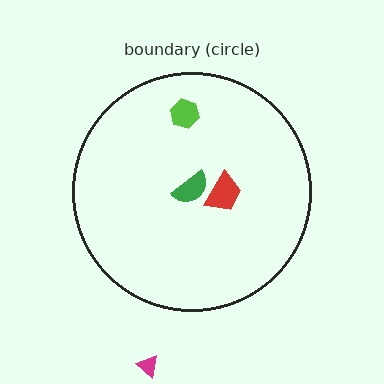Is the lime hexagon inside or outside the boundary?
Inside.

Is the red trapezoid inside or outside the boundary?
Inside.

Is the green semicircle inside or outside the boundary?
Inside.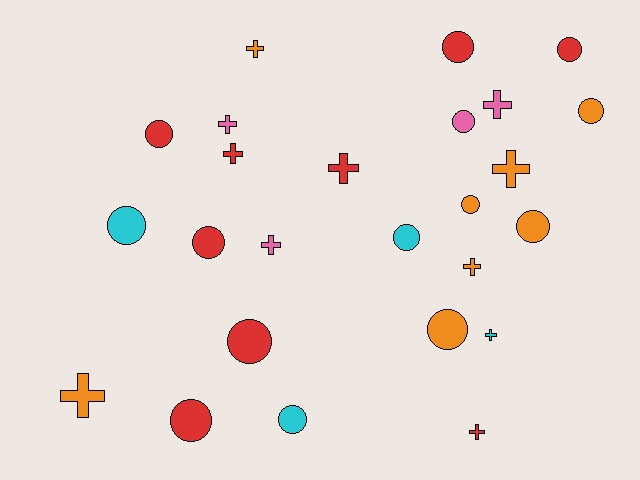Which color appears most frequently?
Red, with 9 objects.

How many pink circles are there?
There is 1 pink circle.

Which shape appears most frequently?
Circle, with 14 objects.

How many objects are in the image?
There are 25 objects.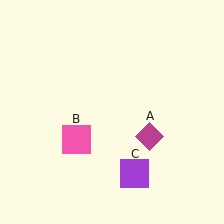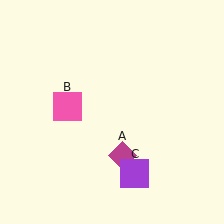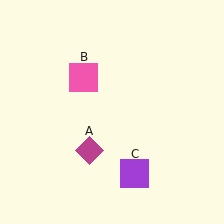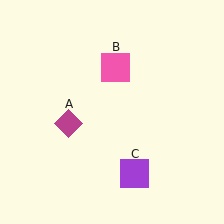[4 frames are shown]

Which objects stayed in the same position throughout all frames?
Purple square (object C) remained stationary.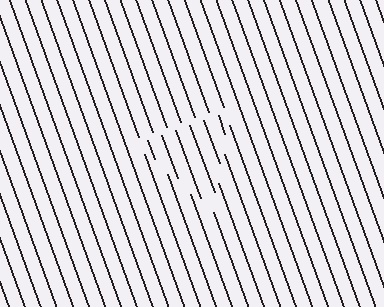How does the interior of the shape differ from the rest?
The interior of the shape contains the same grating, shifted by half a period — the contour is defined by the phase discontinuity where line-ends from the inner and outer gratings abut.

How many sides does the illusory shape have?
3 sides — the line-ends trace a triangle.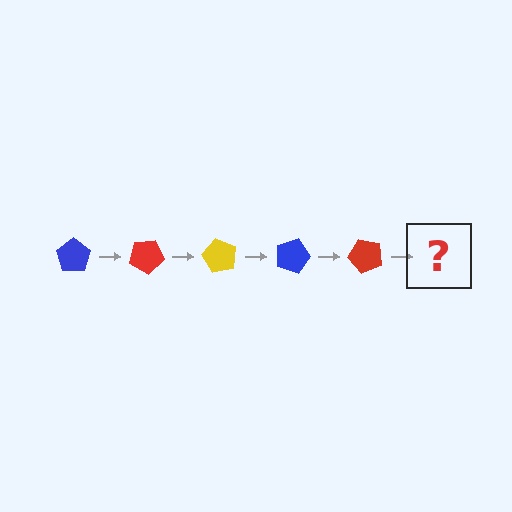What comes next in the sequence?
The next element should be a yellow pentagon, rotated 150 degrees from the start.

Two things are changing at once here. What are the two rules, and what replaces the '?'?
The two rules are that it rotates 30 degrees each step and the color cycles through blue, red, and yellow. The '?' should be a yellow pentagon, rotated 150 degrees from the start.